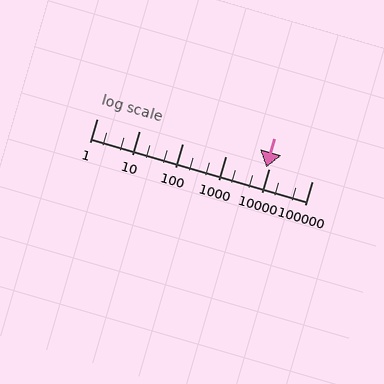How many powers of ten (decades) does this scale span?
The scale spans 5 decades, from 1 to 100000.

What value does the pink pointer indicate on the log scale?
The pointer indicates approximately 8700.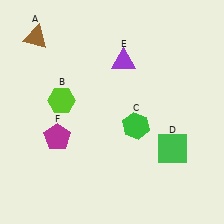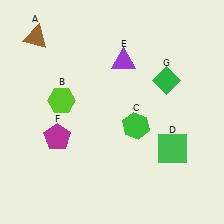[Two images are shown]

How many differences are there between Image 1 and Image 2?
There is 1 difference between the two images.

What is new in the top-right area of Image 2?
A green diamond (G) was added in the top-right area of Image 2.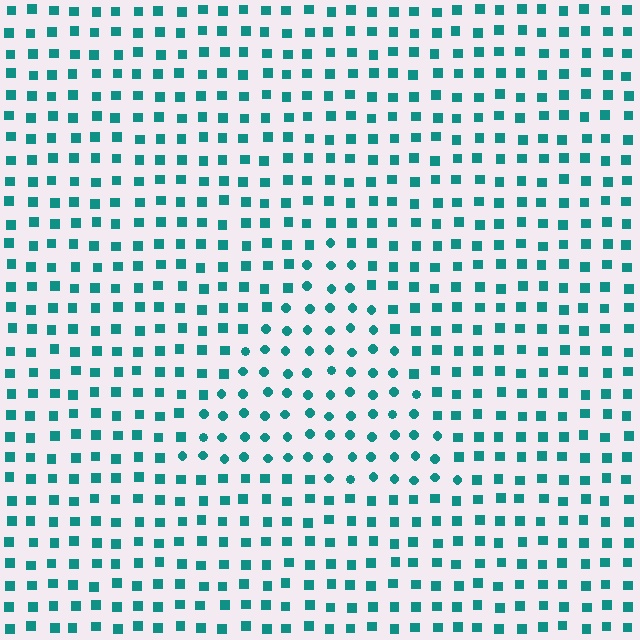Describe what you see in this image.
The image is filled with small teal elements arranged in a uniform grid. A triangle-shaped region contains circles, while the surrounding area contains squares. The boundary is defined purely by the change in element shape.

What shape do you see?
I see a triangle.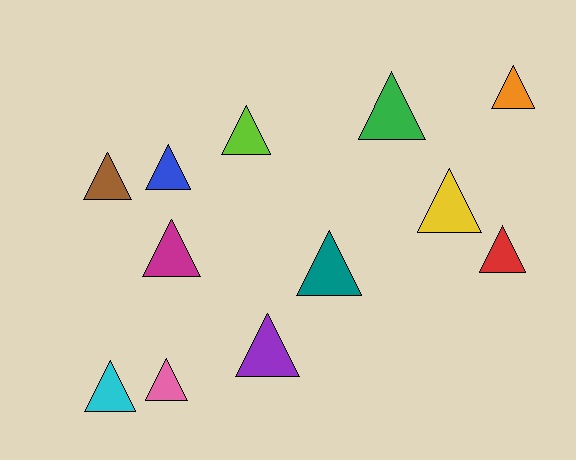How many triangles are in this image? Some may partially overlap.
There are 12 triangles.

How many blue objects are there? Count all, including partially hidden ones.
There is 1 blue object.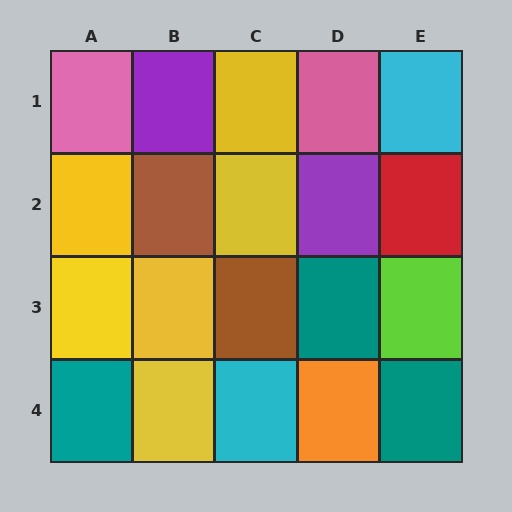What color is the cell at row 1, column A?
Pink.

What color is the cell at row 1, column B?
Purple.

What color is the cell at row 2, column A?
Yellow.